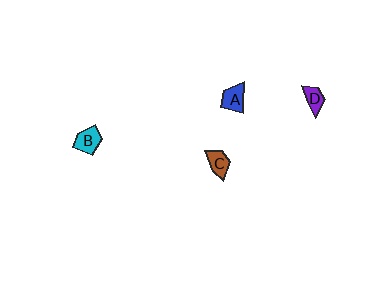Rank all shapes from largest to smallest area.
From largest to smallest: B (cyan), A (blue), C (brown), D (purple).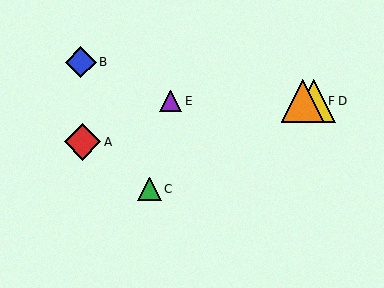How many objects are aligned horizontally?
3 objects (D, E, F) are aligned horizontally.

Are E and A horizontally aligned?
No, E is at y≈101 and A is at y≈142.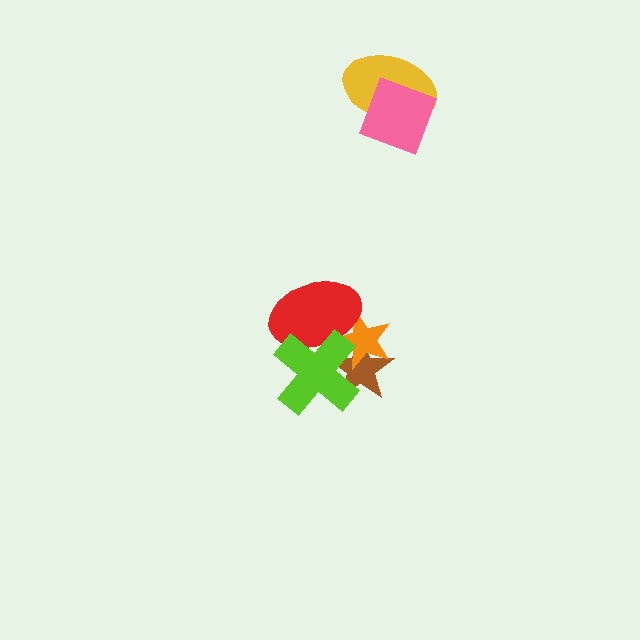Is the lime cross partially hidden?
No, no other shape covers it.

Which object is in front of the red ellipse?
The lime cross is in front of the red ellipse.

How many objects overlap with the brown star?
3 objects overlap with the brown star.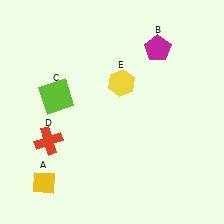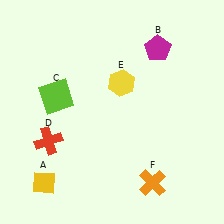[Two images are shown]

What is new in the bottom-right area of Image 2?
An orange cross (F) was added in the bottom-right area of Image 2.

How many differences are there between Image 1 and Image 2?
There is 1 difference between the two images.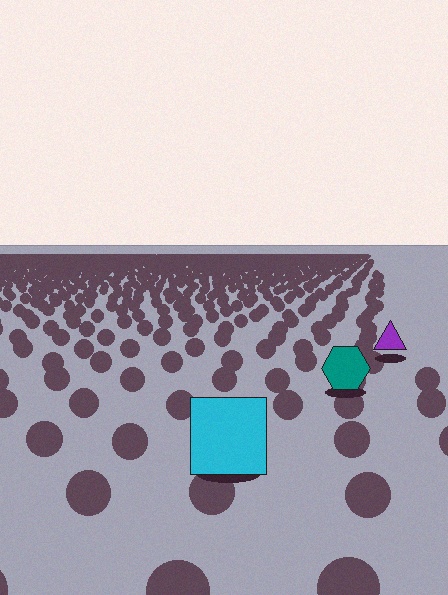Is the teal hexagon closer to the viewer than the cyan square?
No. The cyan square is closer — you can tell from the texture gradient: the ground texture is coarser near it.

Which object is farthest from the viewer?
The purple triangle is farthest from the viewer. It appears smaller and the ground texture around it is denser.